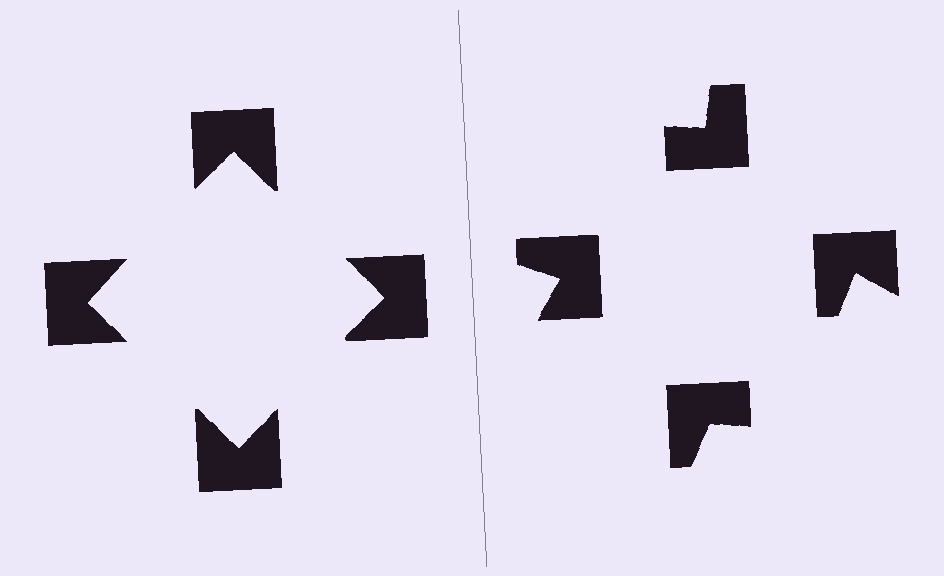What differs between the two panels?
The notched squares are positioned identically on both sides; only the wedge orientations differ. On the left they align to a square; on the right they are misaligned.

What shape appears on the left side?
An illusory square.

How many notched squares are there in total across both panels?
8 — 4 on each side.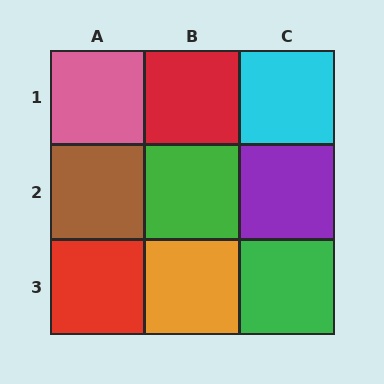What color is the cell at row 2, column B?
Green.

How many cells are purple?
1 cell is purple.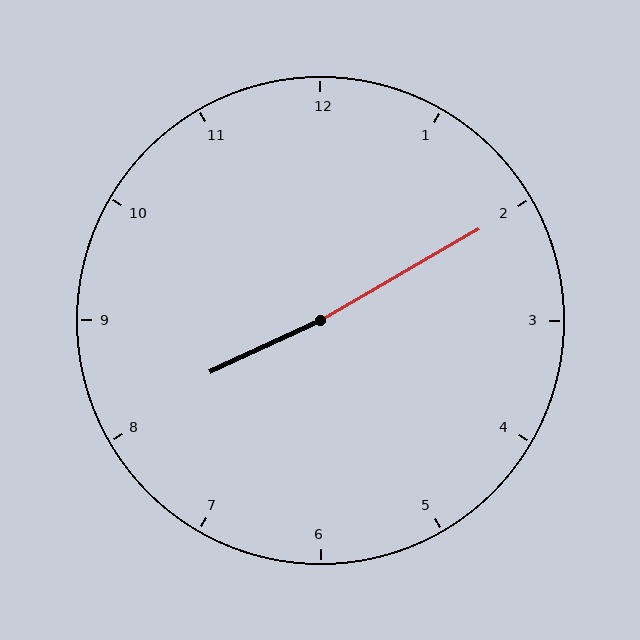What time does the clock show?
8:10.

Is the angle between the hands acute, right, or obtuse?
It is obtuse.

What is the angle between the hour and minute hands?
Approximately 175 degrees.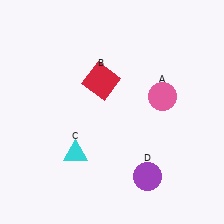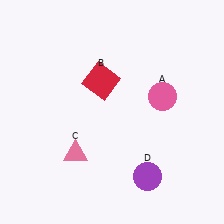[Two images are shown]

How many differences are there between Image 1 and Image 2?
There is 1 difference between the two images.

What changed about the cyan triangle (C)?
In Image 1, C is cyan. In Image 2, it changed to pink.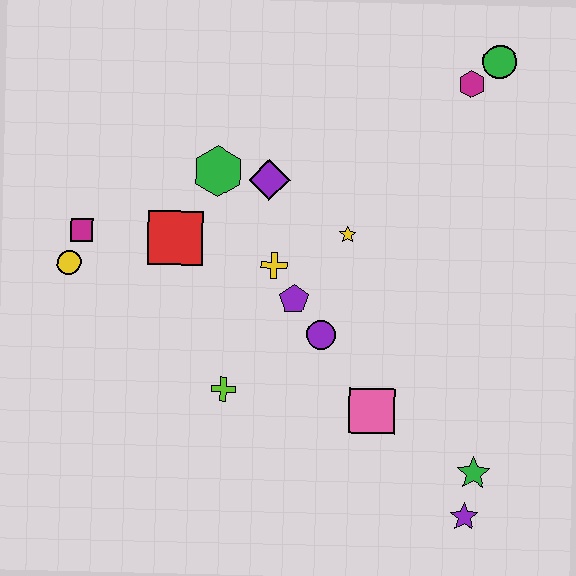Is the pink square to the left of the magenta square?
No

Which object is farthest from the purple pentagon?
The green circle is farthest from the purple pentagon.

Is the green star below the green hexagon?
Yes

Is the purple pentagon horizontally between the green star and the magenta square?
Yes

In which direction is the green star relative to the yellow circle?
The green star is to the right of the yellow circle.